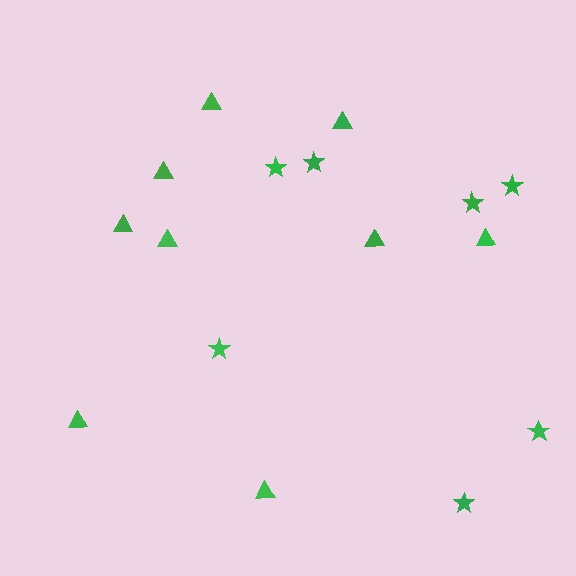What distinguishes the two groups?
There are 2 groups: one group of stars (7) and one group of triangles (9).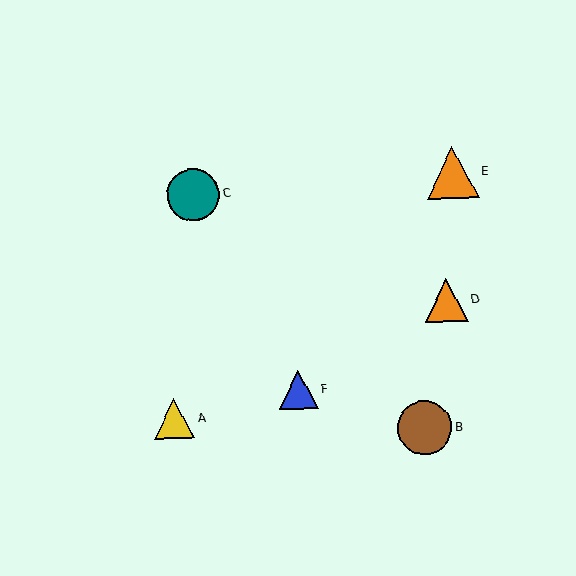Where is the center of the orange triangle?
The center of the orange triangle is at (452, 172).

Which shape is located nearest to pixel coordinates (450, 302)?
The orange triangle (labeled D) at (446, 300) is nearest to that location.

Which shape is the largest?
The brown circle (labeled B) is the largest.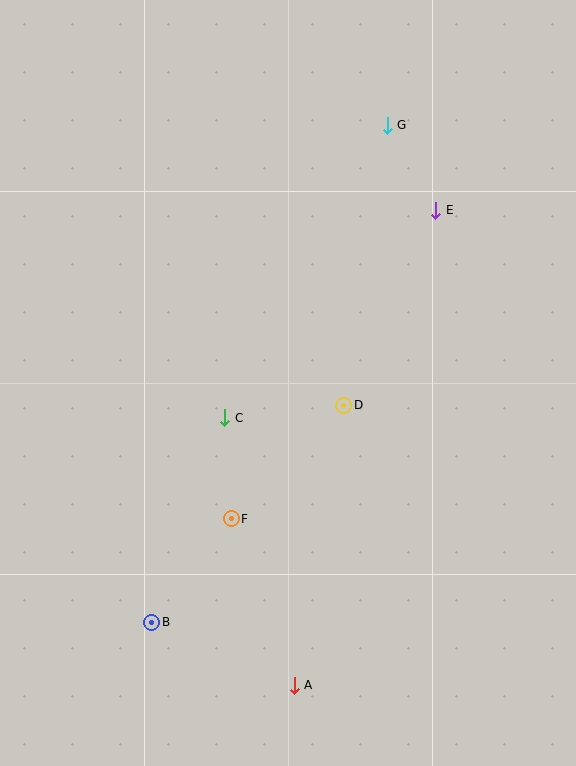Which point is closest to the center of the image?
Point D at (344, 405) is closest to the center.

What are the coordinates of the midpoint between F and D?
The midpoint between F and D is at (287, 462).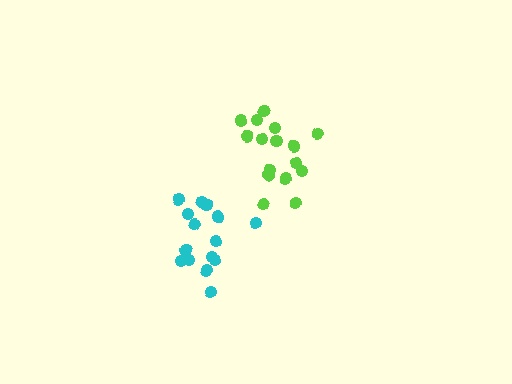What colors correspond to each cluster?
The clusters are colored: cyan, lime.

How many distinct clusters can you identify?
There are 2 distinct clusters.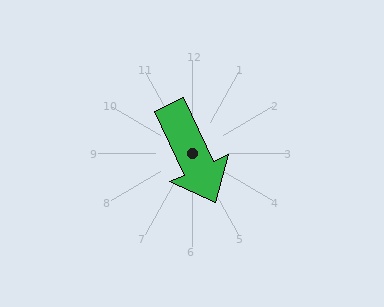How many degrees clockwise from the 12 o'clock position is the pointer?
Approximately 155 degrees.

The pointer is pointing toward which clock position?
Roughly 5 o'clock.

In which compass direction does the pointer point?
Southeast.